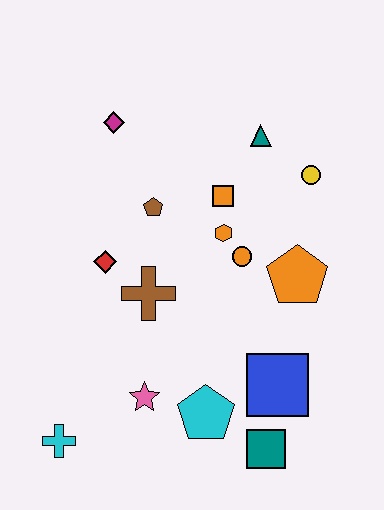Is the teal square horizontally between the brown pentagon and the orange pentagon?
Yes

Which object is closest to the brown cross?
The red diamond is closest to the brown cross.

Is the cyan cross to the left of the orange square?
Yes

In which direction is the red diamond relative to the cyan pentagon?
The red diamond is above the cyan pentagon.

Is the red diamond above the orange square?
No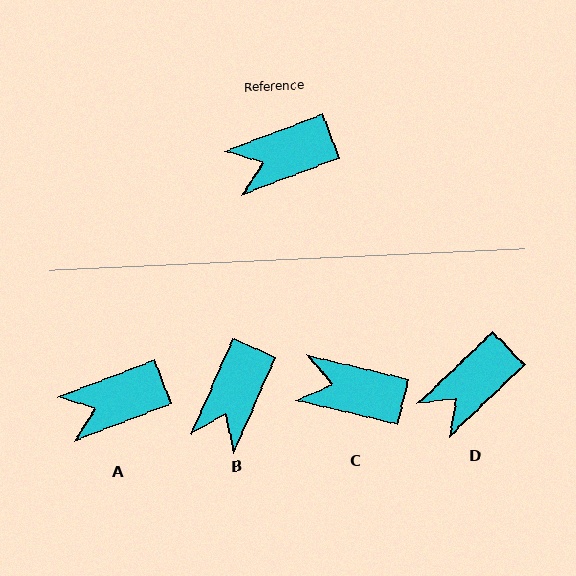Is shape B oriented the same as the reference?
No, it is off by about 46 degrees.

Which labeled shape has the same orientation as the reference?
A.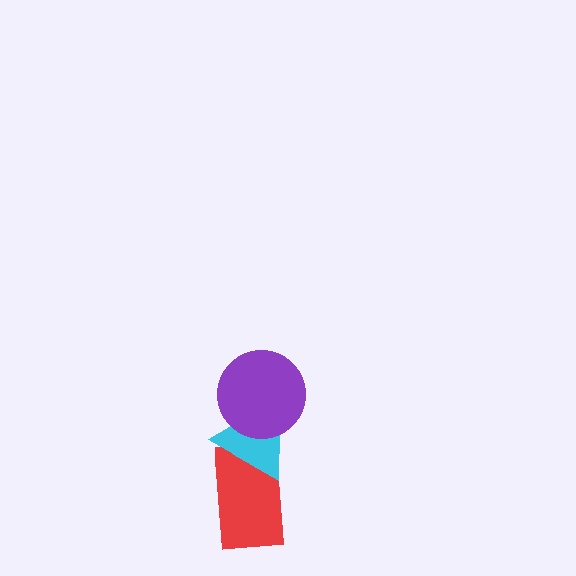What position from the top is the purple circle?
The purple circle is 1st from the top.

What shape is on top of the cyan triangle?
The purple circle is on top of the cyan triangle.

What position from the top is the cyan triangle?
The cyan triangle is 2nd from the top.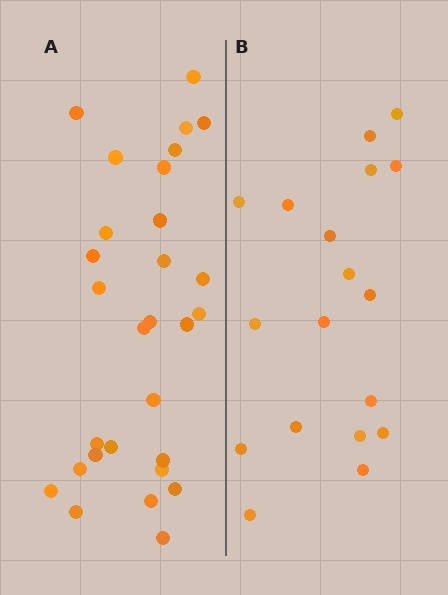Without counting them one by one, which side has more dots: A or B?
Region A (the left region) has more dots.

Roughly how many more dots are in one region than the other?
Region A has roughly 12 or so more dots than region B.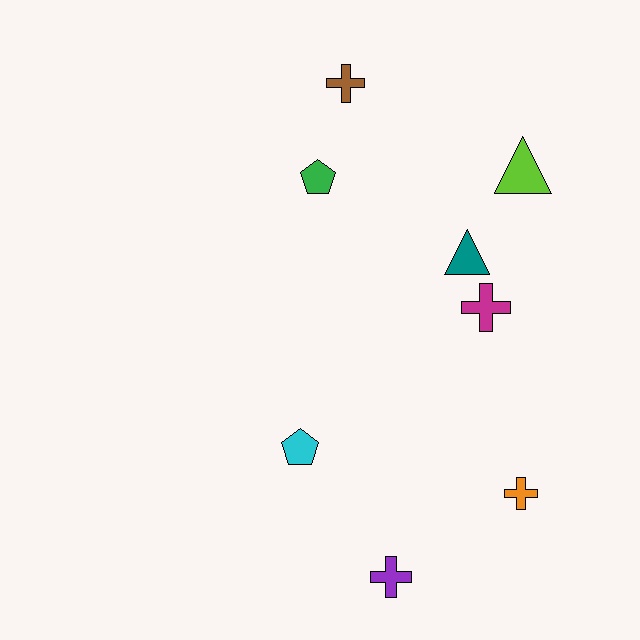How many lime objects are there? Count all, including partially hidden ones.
There is 1 lime object.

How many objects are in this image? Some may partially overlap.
There are 8 objects.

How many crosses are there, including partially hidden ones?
There are 4 crosses.